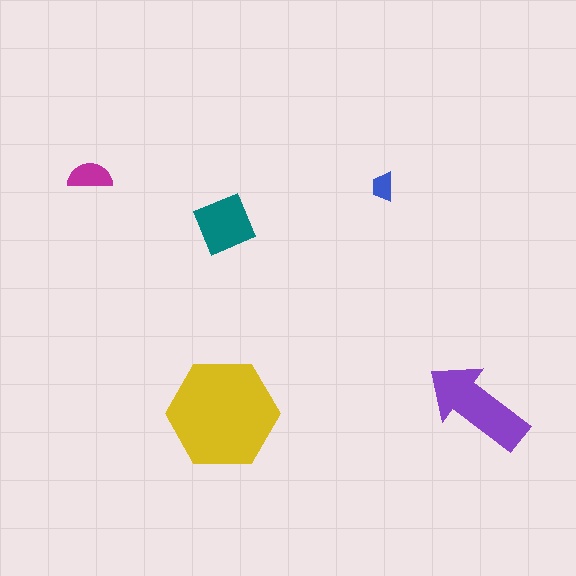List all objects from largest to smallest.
The yellow hexagon, the purple arrow, the teal diamond, the magenta semicircle, the blue trapezoid.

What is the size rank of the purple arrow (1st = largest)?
2nd.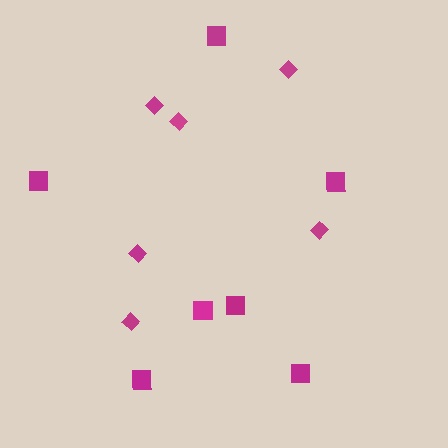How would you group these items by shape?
There are 2 groups: one group of squares (7) and one group of diamonds (6).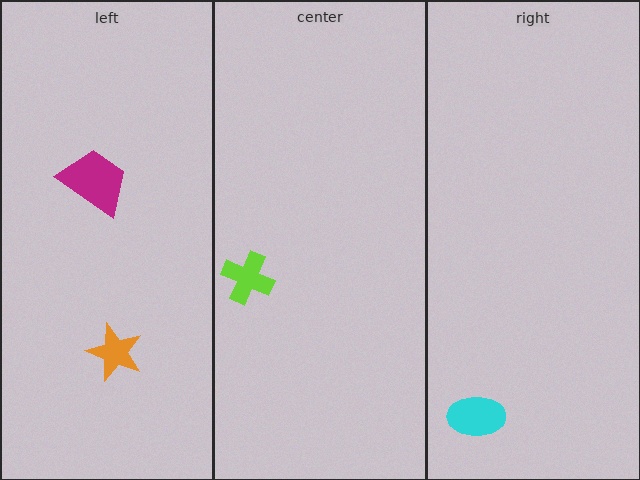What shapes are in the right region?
The cyan ellipse.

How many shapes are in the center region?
1.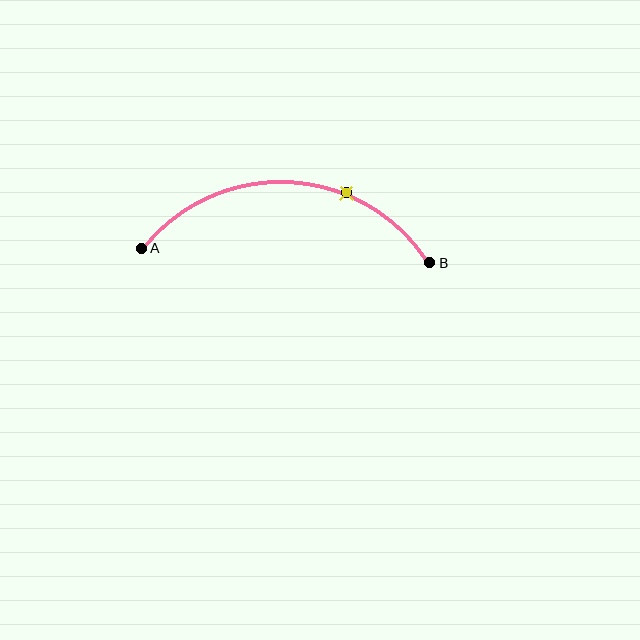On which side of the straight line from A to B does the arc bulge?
The arc bulges above the straight line connecting A and B.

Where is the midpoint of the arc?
The arc midpoint is the point on the curve farthest from the straight line joining A and B. It sits above that line.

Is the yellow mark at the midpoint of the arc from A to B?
No. The yellow mark lies on the arc but is closer to endpoint B. The arc midpoint would be at the point on the curve equidistant along the arc from both A and B.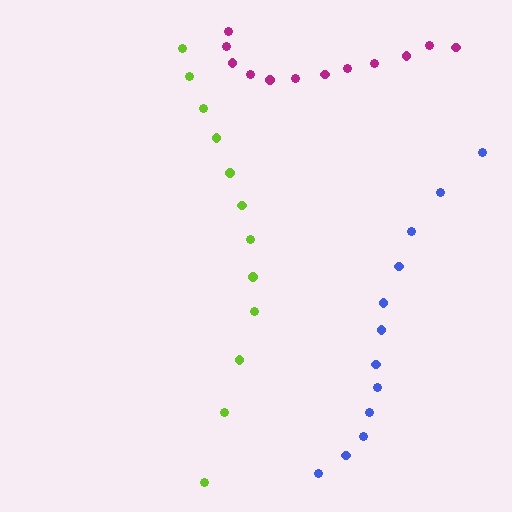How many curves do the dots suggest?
There are 3 distinct paths.